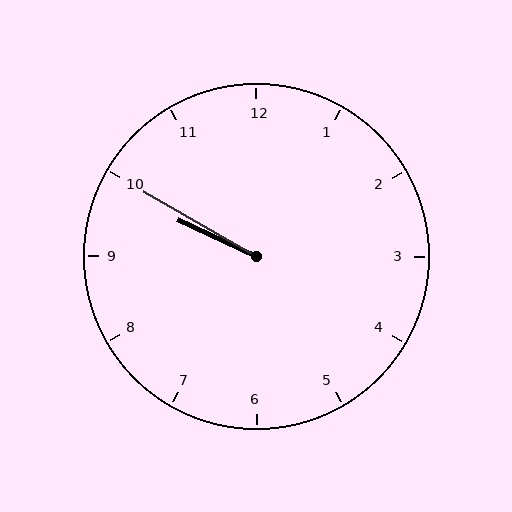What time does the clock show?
9:50.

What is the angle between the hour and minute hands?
Approximately 5 degrees.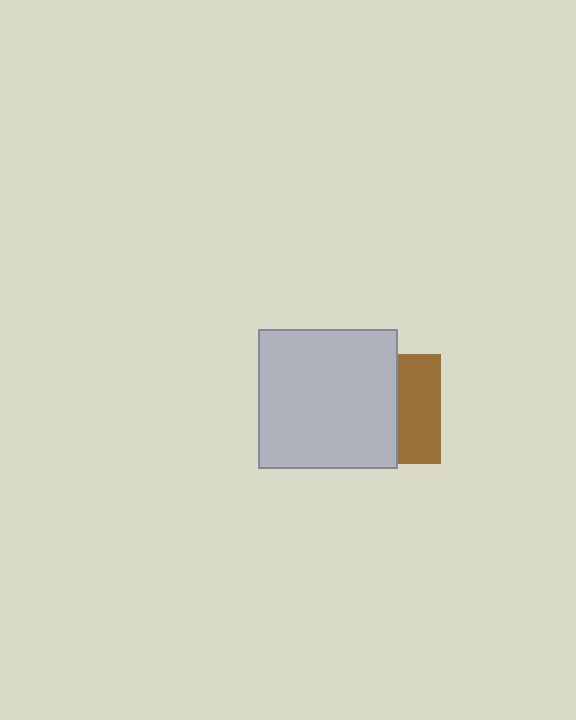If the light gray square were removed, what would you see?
You would see the complete brown square.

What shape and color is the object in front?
The object in front is a light gray square.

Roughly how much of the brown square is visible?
A small part of it is visible (roughly 40%).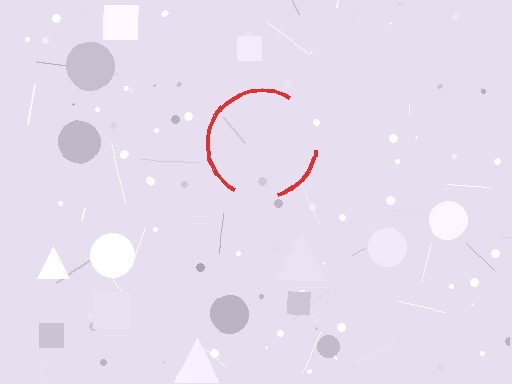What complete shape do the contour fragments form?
The contour fragments form a circle.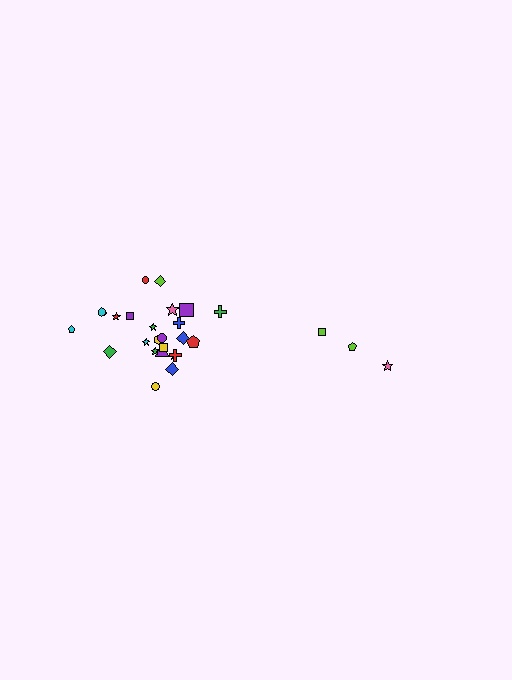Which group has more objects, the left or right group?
The left group.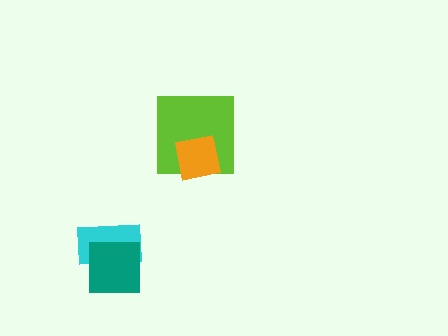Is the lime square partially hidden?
Yes, it is partially covered by another shape.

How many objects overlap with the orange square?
1 object overlaps with the orange square.